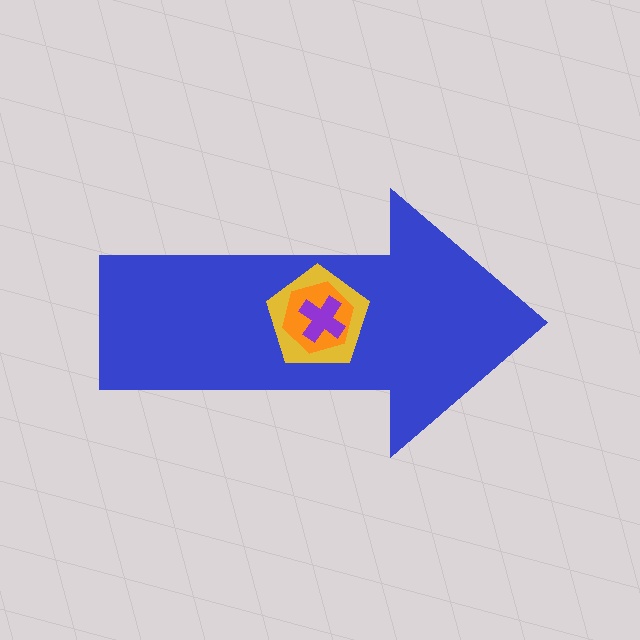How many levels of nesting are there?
4.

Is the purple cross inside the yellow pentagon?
Yes.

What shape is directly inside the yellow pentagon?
The orange hexagon.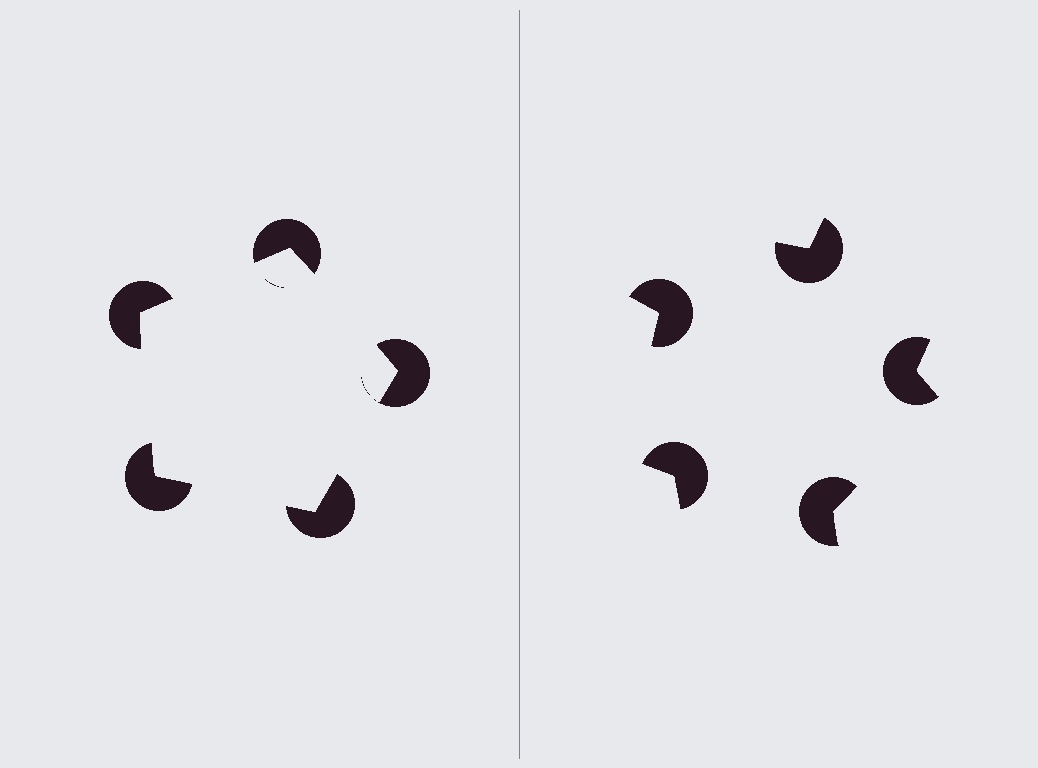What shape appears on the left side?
An illusory pentagon.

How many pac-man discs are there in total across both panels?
10 — 5 on each side.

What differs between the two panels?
The pac-man discs are positioned identically on both sides; only the wedge orientations differ. On the left they align to a pentagon; on the right they are misaligned.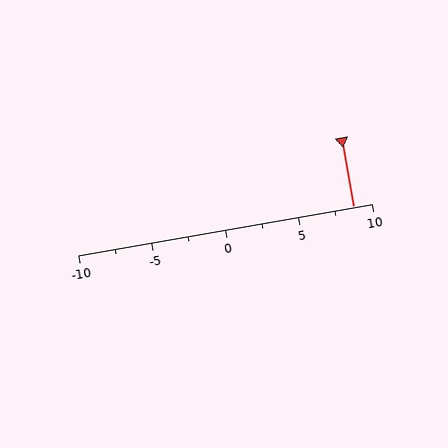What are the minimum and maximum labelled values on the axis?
The axis runs from -10 to 10.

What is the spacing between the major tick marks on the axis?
The major ticks are spaced 5 apart.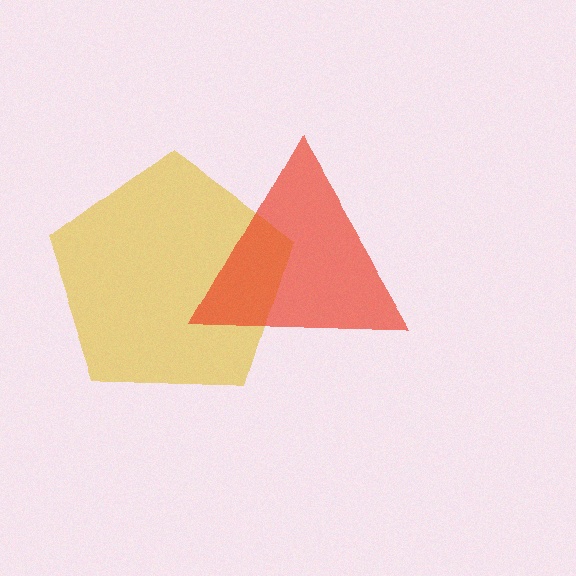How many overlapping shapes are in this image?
There are 2 overlapping shapes in the image.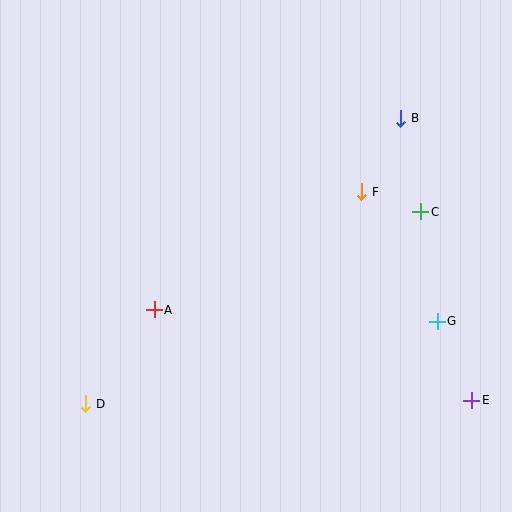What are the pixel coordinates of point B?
Point B is at (400, 118).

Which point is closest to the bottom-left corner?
Point D is closest to the bottom-left corner.